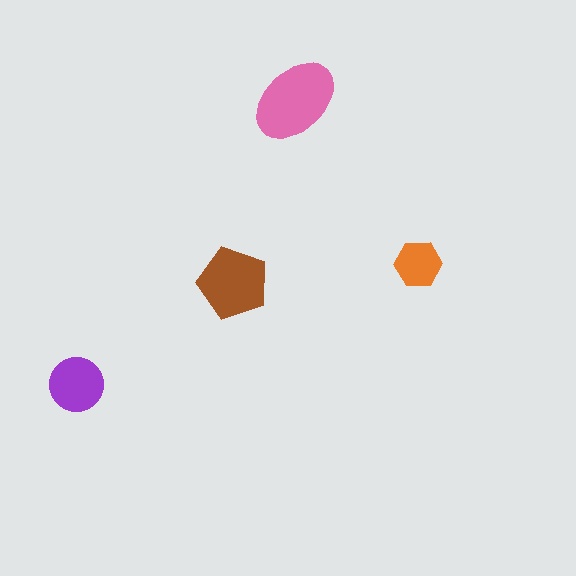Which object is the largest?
The pink ellipse.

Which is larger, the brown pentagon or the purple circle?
The brown pentagon.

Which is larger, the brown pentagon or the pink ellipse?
The pink ellipse.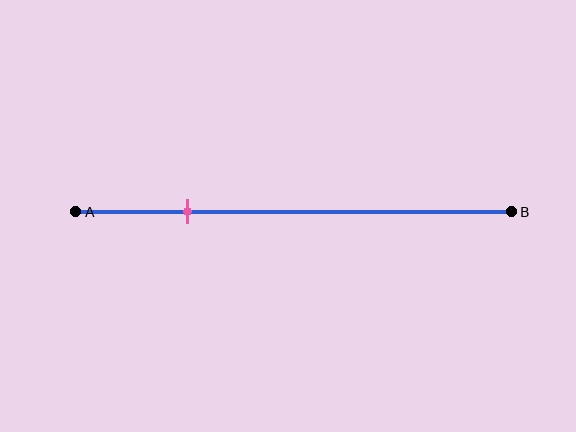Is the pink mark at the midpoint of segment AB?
No, the mark is at about 25% from A, not at the 50% midpoint.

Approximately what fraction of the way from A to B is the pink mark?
The pink mark is approximately 25% of the way from A to B.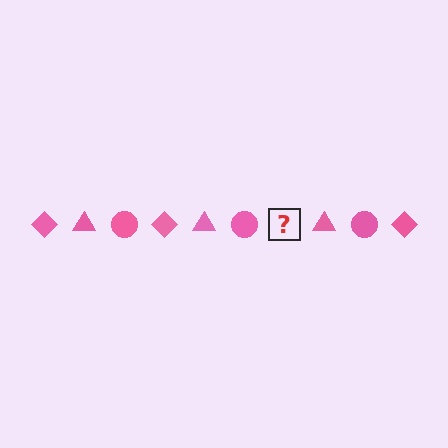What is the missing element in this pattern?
The missing element is a pink diamond.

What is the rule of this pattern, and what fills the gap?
The rule is that the pattern cycles through diamond, triangle, circle shapes in pink. The gap should be filled with a pink diamond.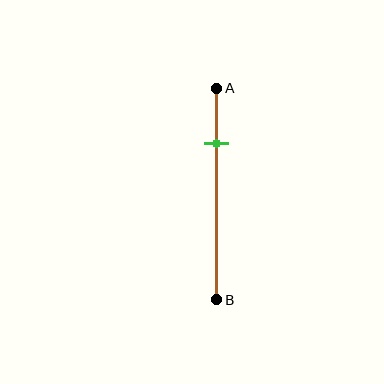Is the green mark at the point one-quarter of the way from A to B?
Yes, the mark is approximately at the one-quarter point.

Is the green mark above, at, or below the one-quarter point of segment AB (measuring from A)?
The green mark is approximately at the one-quarter point of segment AB.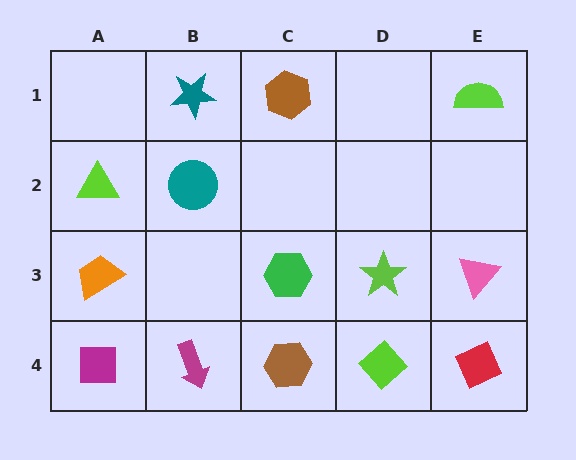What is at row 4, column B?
A magenta arrow.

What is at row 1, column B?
A teal star.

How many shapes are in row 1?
3 shapes.